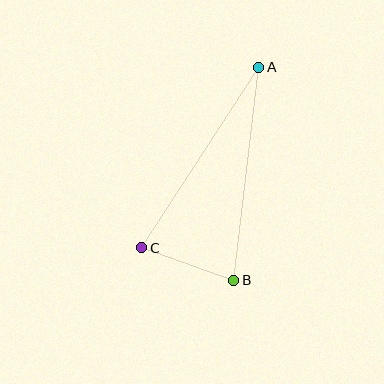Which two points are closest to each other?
Points B and C are closest to each other.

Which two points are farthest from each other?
Points A and C are farthest from each other.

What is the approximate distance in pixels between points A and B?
The distance between A and B is approximately 214 pixels.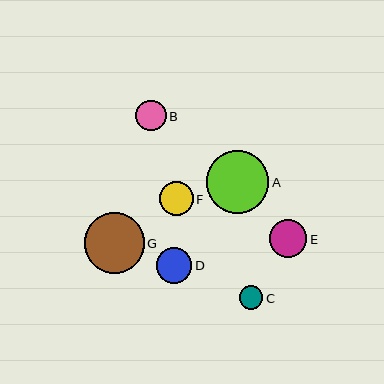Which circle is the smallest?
Circle C is the smallest with a size of approximately 24 pixels.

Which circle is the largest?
Circle A is the largest with a size of approximately 62 pixels.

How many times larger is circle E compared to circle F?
Circle E is approximately 1.1 times the size of circle F.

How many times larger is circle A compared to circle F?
Circle A is approximately 1.8 times the size of circle F.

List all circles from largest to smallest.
From largest to smallest: A, G, E, D, F, B, C.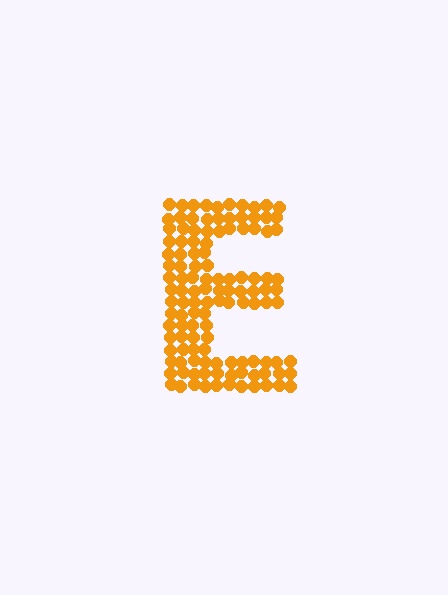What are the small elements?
The small elements are circles.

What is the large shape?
The large shape is the letter E.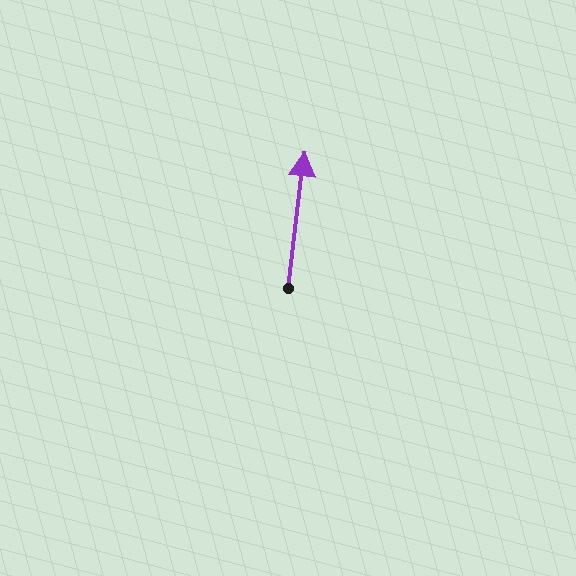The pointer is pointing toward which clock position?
Roughly 12 o'clock.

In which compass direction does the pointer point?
North.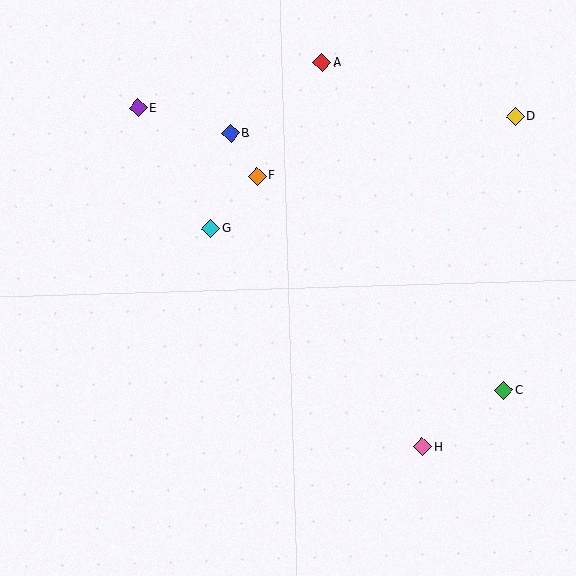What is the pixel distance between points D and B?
The distance between D and B is 285 pixels.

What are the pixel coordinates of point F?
Point F is at (257, 176).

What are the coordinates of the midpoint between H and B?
The midpoint between H and B is at (326, 290).